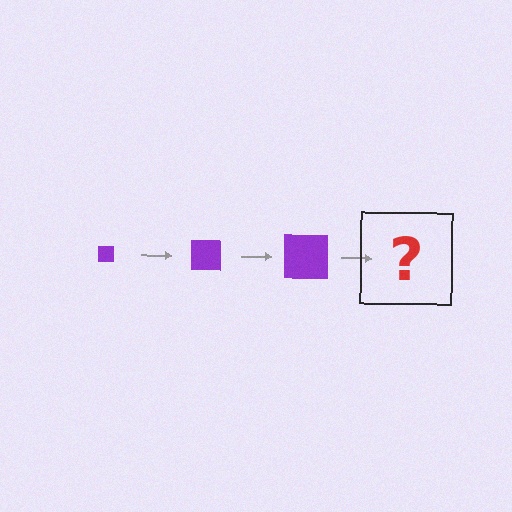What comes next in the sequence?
The next element should be a purple square, larger than the previous one.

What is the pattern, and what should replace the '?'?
The pattern is that the square gets progressively larger each step. The '?' should be a purple square, larger than the previous one.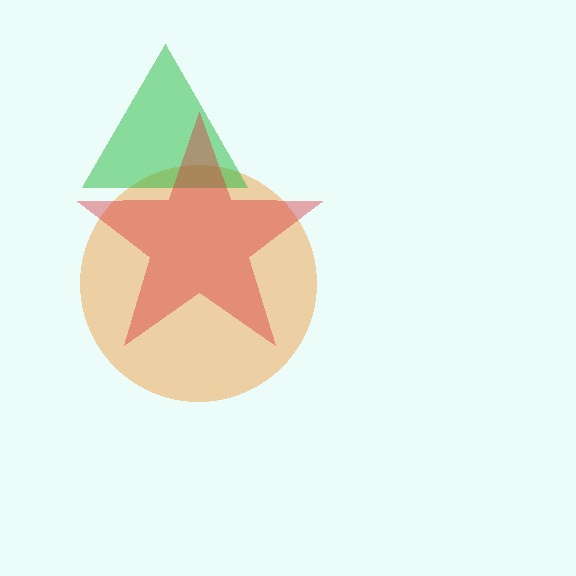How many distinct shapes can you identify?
There are 3 distinct shapes: an orange circle, a green triangle, a red star.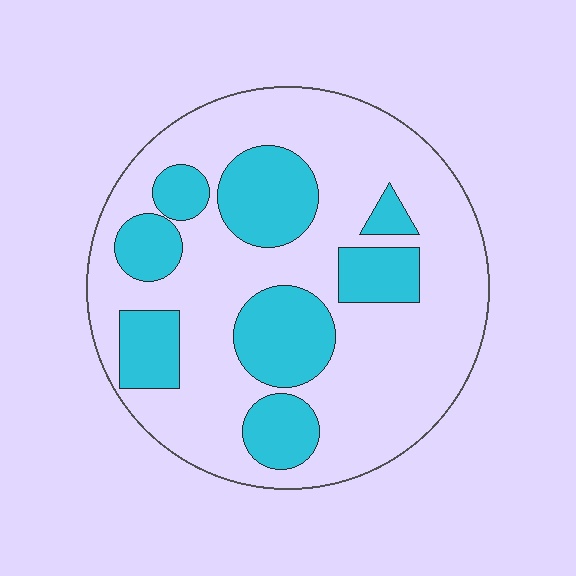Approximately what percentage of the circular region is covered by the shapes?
Approximately 30%.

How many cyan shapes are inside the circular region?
8.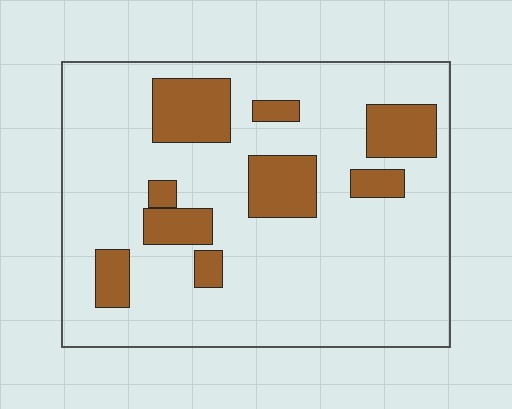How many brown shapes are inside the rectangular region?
9.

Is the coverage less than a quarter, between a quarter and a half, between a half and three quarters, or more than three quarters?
Less than a quarter.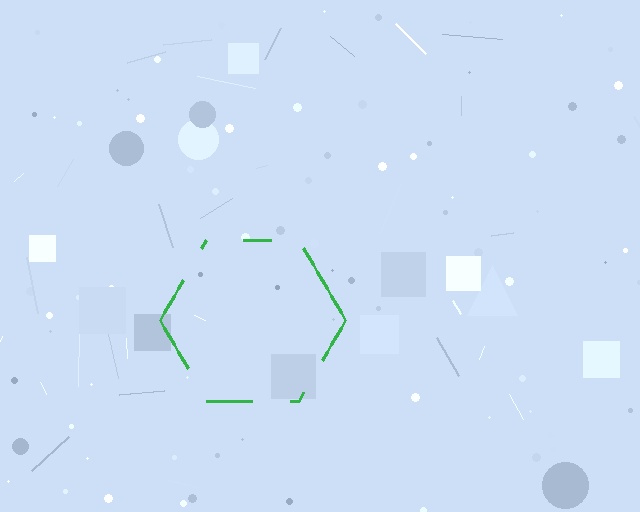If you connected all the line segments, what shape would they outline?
They would outline a hexagon.